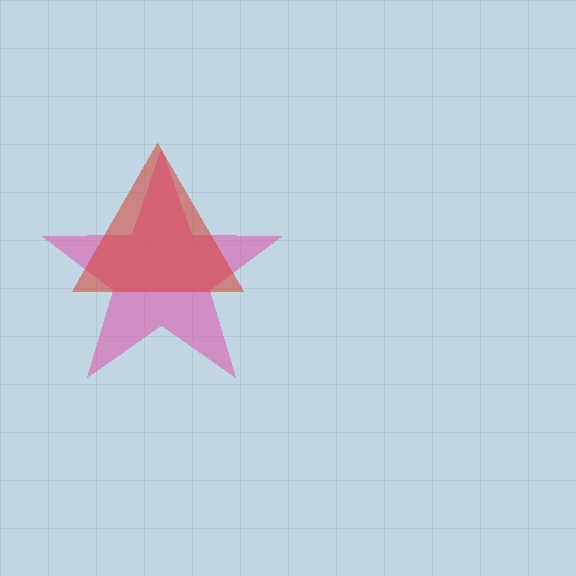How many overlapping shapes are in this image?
There are 2 overlapping shapes in the image.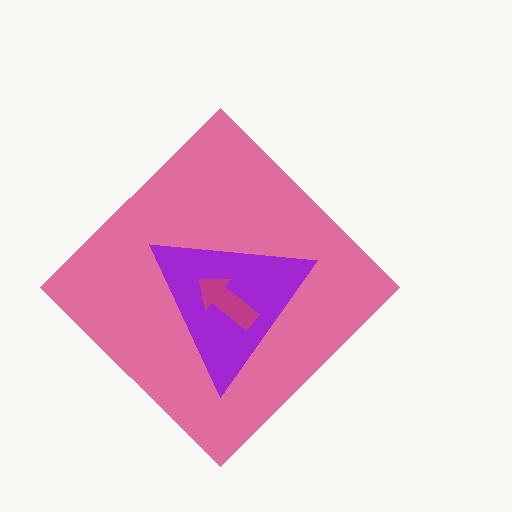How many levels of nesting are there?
3.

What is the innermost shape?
The magenta arrow.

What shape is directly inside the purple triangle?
The magenta arrow.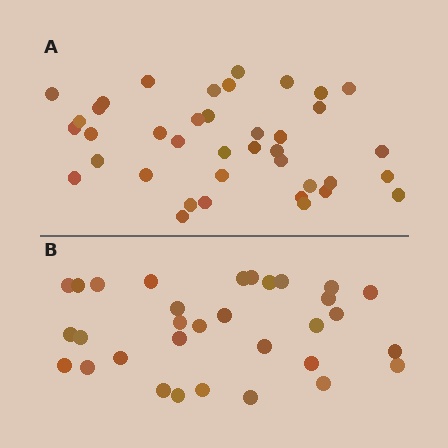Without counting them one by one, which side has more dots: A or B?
Region A (the top region) has more dots.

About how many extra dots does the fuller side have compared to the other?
Region A has roughly 8 or so more dots than region B.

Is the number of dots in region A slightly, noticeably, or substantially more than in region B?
Region A has only slightly more — the two regions are fairly close. The ratio is roughly 1.2 to 1.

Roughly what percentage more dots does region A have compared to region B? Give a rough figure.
About 20% more.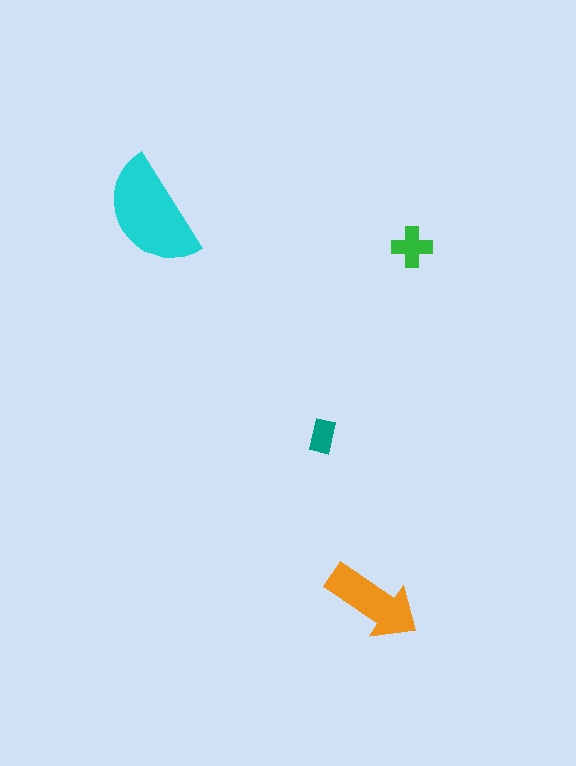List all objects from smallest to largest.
The teal rectangle, the green cross, the orange arrow, the cyan semicircle.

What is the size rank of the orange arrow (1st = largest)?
2nd.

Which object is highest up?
The cyan semicircle is topmost.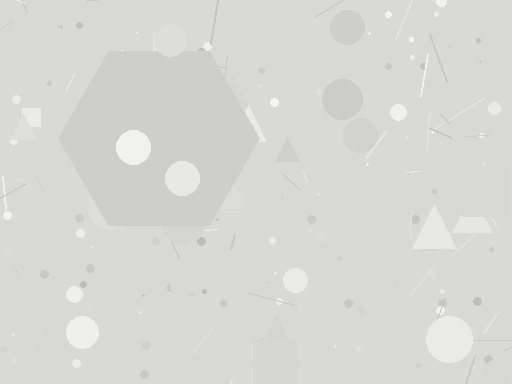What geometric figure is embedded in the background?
A hexagon is embedded in the background.